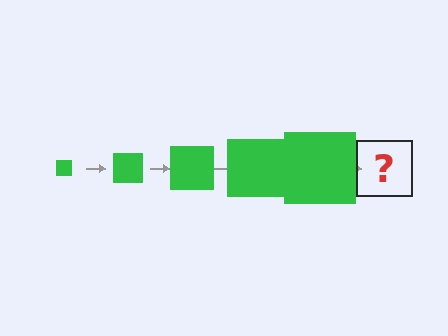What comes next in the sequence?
The next element should be a green square, larger than the previous one.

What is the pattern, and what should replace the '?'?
The pattern is that the square gets progressively larger each step. The '?' should be a green square, larger than the previous one.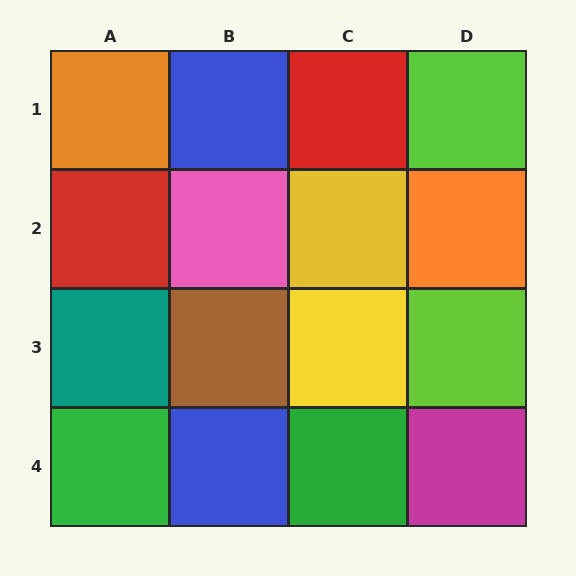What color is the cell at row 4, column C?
Green.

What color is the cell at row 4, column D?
Magenta.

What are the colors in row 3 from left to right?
Teal, brown, yellow, lime.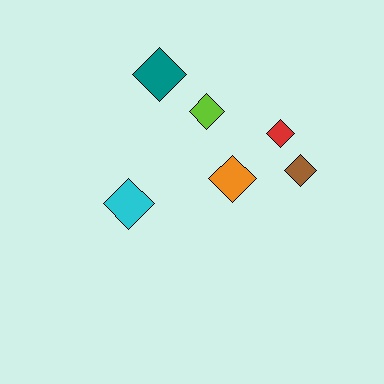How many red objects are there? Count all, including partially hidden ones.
There is 1 red object.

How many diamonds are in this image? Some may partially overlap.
There are 6 diamonds.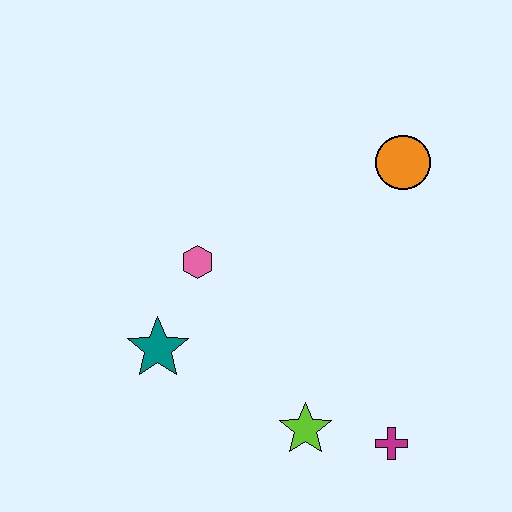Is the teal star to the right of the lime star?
No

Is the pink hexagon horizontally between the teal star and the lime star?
Yes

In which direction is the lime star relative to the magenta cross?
The lime star is to the left of the magenta cross.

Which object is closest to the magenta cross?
The lime star is closest to the magenta cross.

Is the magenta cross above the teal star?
No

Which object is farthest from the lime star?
The orange circle is farthest from the lime star.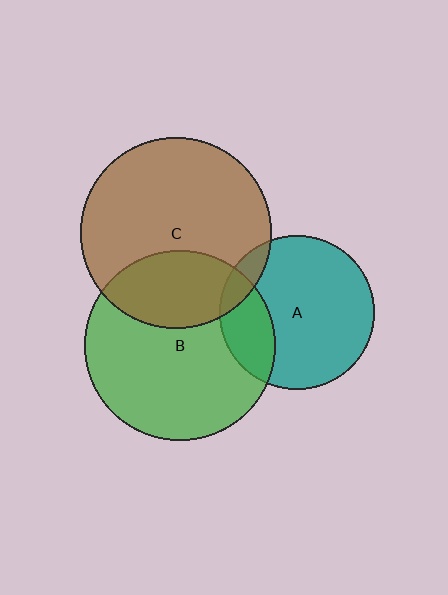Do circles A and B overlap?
Yes.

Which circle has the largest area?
Circle C (brown).